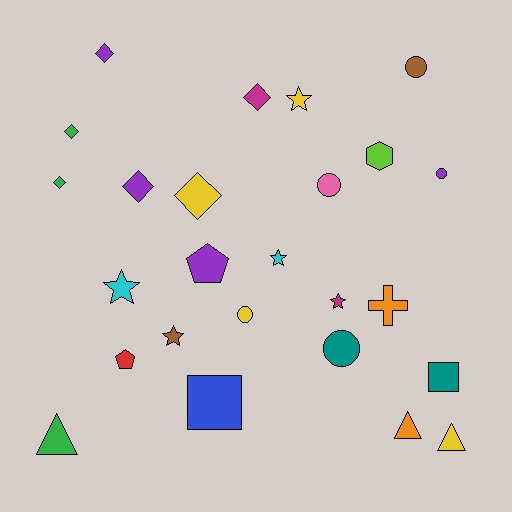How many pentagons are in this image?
There are 2 pentagons.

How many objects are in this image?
There are 25 objects.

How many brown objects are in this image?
There are 2 brown objects.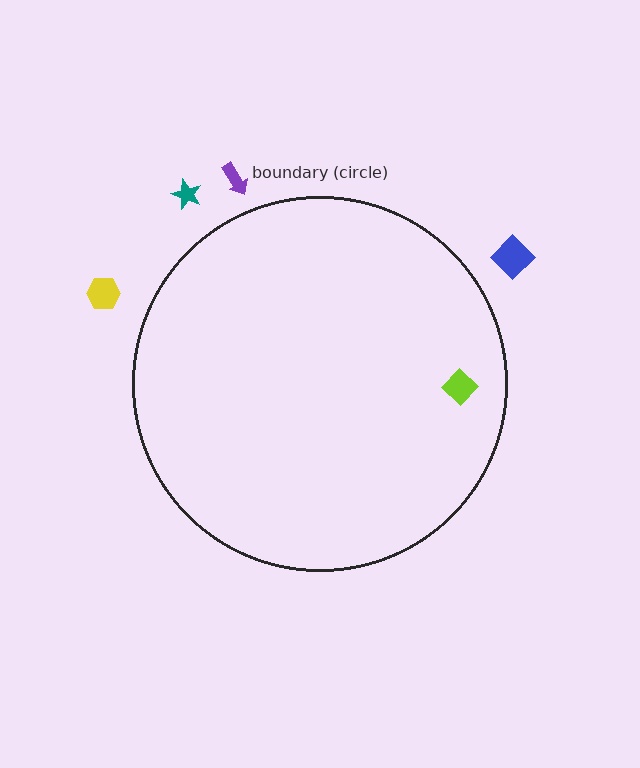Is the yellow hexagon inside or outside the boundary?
Outside.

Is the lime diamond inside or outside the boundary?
Inside.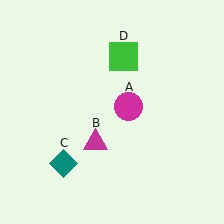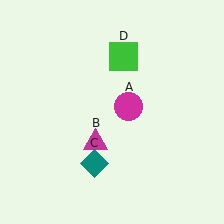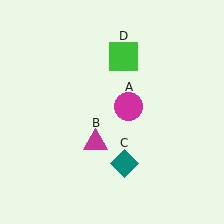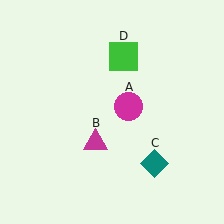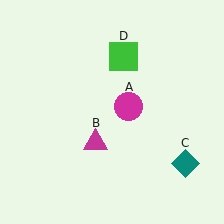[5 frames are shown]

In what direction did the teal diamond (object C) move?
The teal diamond (object C) moved right.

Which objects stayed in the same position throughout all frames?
Magenta circle (object A) and magenta triangle (object B) and green square (object D) remained stationary.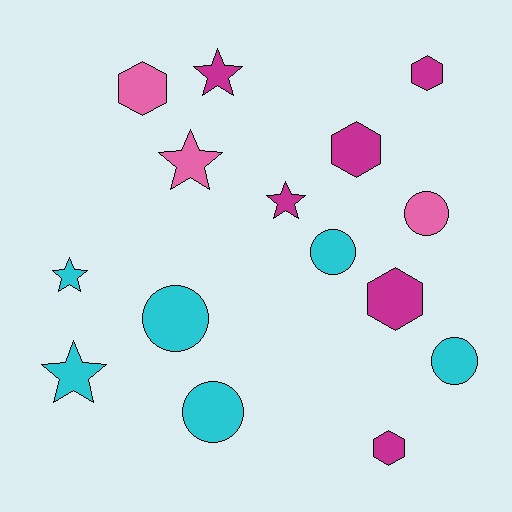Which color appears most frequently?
Magenta, with 6 objects.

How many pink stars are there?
There is 1 pink star.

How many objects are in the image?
There are 15 objects.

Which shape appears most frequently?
Star, with 5 objects.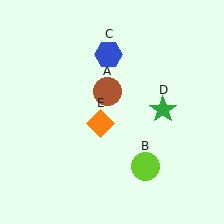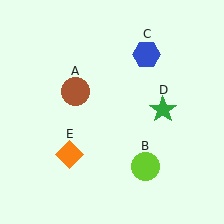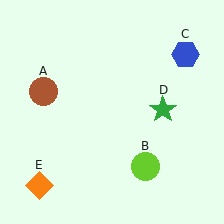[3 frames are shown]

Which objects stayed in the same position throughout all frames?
Lime circle (object B) and green star (object D) remained stationary.